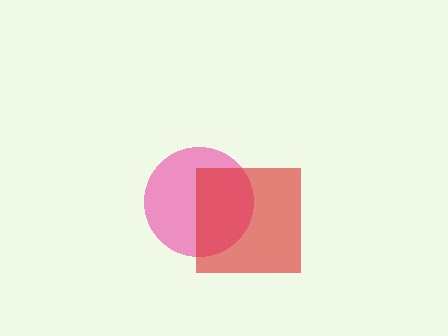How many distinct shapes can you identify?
There are 2 distinct shapes: a pink circle, a red square.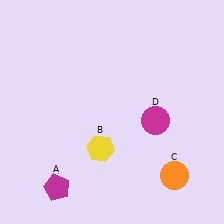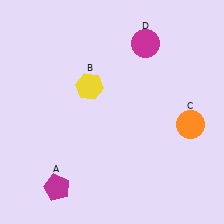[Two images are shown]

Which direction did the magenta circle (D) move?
The magenta circle (D) moved up.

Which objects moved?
The objects that moved are: the yellow hexagon (B), the orange circle (C), the magenta circle (D).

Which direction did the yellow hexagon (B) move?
The yellow hexagon (B) moved up.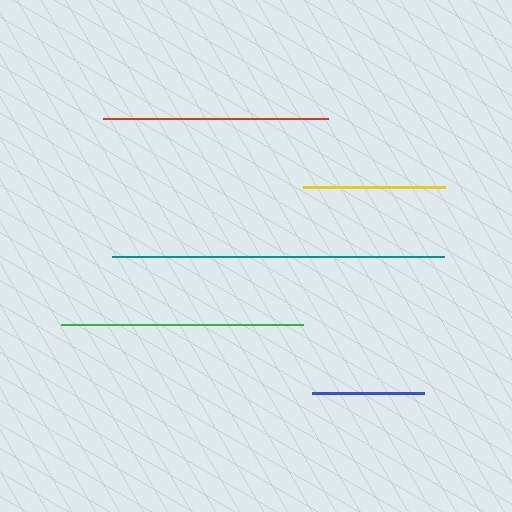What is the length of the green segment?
The green segment is approximately 242 pixels long.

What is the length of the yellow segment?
The yellow segment is approximately 142 pixels long.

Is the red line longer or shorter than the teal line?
The teal line is longer than the red line.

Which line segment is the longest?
The teal line is the longest at approximately 332 pixels.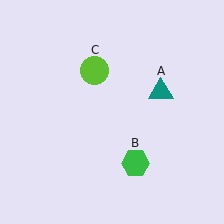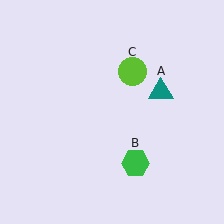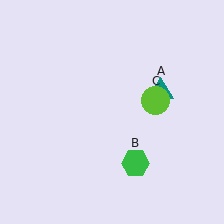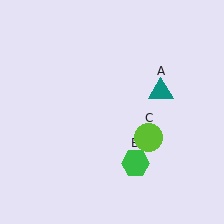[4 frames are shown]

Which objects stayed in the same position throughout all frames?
Teal triangle (object A) and green hexagon (object B) remained stationary.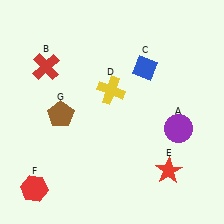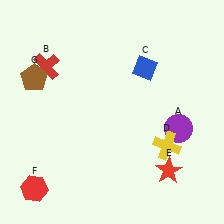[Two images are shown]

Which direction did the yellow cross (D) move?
The yellow cross (D) moved right.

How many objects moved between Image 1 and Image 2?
2 objects moved between the two images.